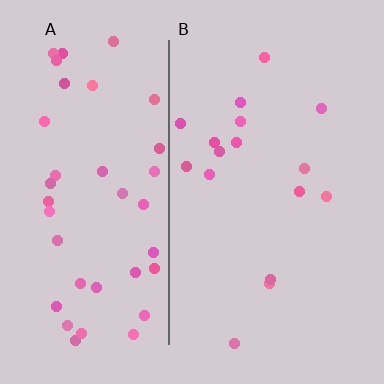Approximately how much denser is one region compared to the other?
Approximately 2.5× — region A over region B.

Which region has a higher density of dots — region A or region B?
A (the left).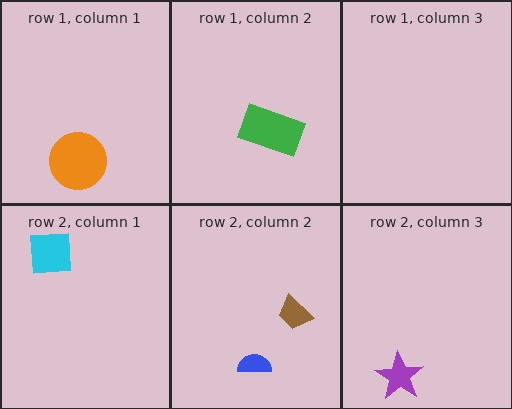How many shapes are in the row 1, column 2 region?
1.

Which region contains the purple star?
The row 2, column 3 region.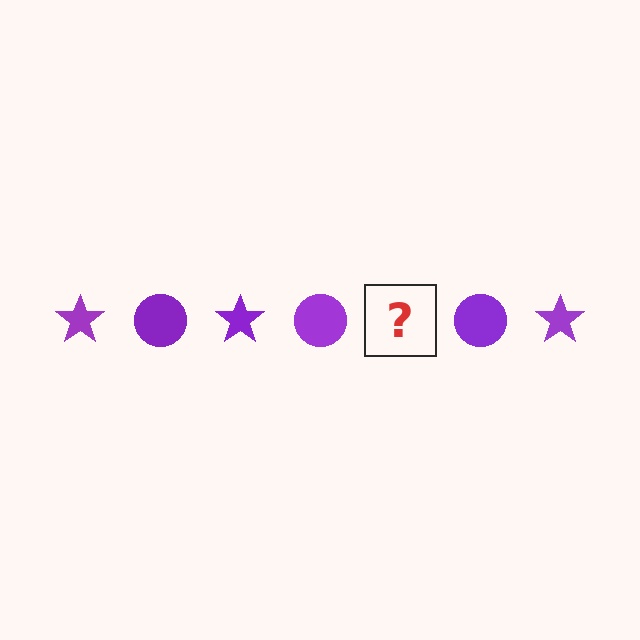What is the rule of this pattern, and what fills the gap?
The rule is that the pattern cycles through star, circle shapes in purple. The gap should be filled with a purple star.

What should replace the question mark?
The question mark should be replaced with a purple star.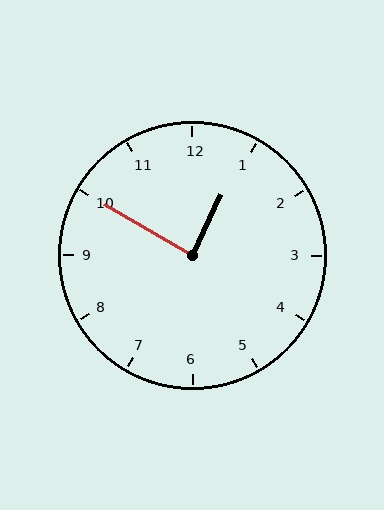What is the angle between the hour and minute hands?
Approximately 85 degrees.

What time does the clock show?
12:50.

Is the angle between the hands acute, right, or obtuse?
It is right.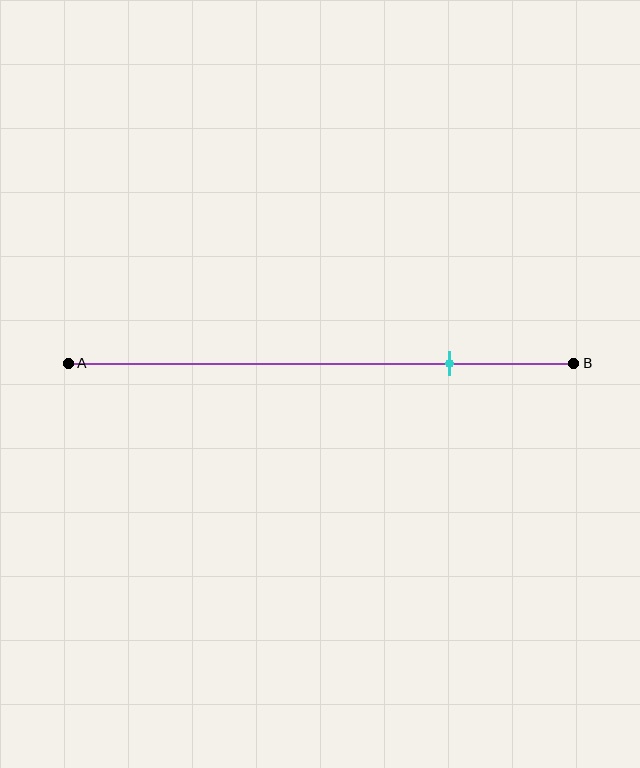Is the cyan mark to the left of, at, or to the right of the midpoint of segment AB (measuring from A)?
The cyan mark is to the right of the midpoint of segment AB.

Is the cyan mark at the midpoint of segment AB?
No, the mark is at about 75% from A, not at the 50% midpoint.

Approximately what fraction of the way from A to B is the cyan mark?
The cyan mark is approximately 75% of the way from A to B.